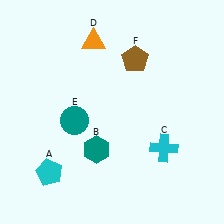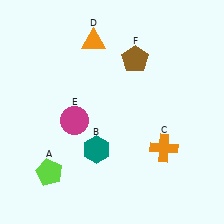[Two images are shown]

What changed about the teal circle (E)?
In Image 1, E is teal. In Image 2, it changed to magenta.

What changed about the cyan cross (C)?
In Image 1, C is cyan. In Image 2, it changed to orange.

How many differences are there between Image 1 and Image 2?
There are 3 differences between the two images.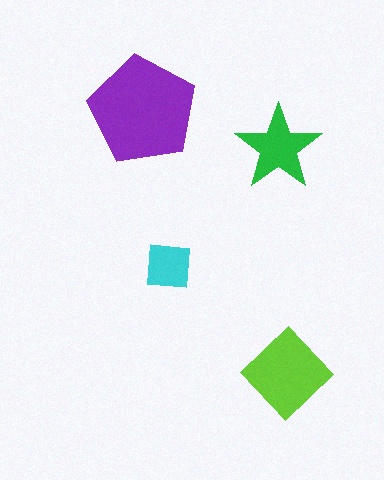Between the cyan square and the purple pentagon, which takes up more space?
The purple pentagon.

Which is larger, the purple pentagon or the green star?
The purple pentagon.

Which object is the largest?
The purple pentagon.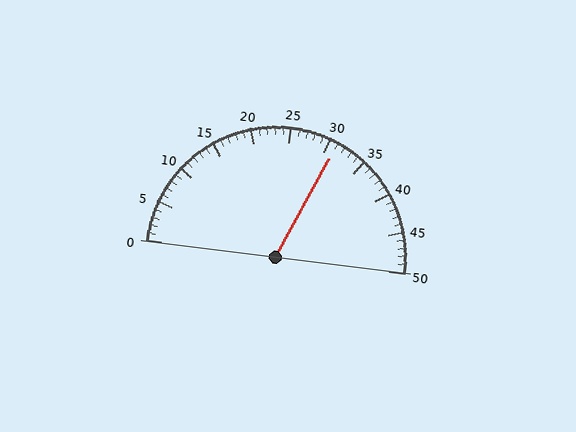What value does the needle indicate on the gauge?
The needle indicates approximately 31.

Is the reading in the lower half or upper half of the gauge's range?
The reading is in the upper half of the range (0 to 50).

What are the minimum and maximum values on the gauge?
The gauge ranges from 0 to 50.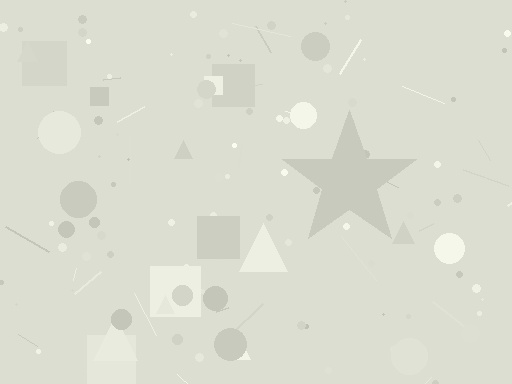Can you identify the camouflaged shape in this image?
The camouflaged shape is a star.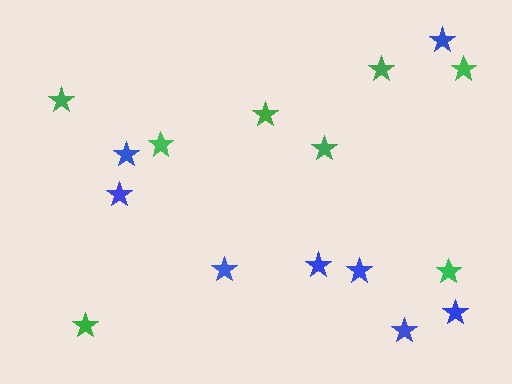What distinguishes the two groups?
There are 2 groups: one group of blue stars (8) and one group of green stars (8).